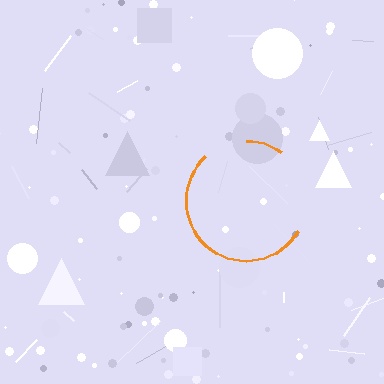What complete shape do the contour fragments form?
The contour fragments form a circle.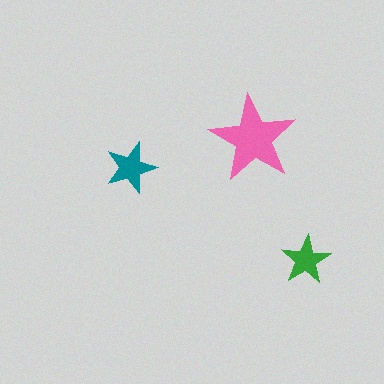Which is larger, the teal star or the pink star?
The pink one.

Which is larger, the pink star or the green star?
The pink one.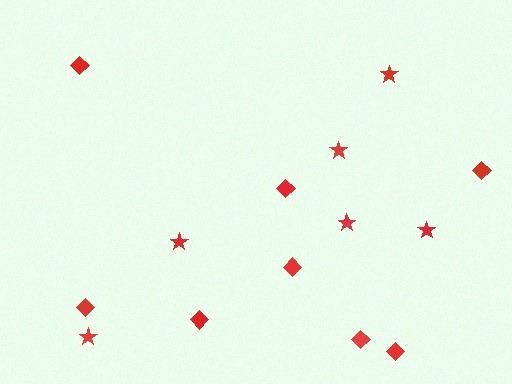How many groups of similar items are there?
There are 2 groups: one group of diamonds (8) and one group of stars (6).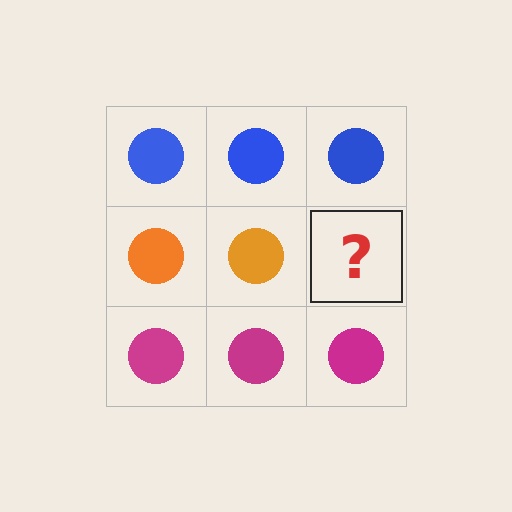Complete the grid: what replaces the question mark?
The question mark should be replaced with an orange circle.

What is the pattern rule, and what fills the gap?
The rule is that each row has a consistent color. The gap should be filled with an orange circle.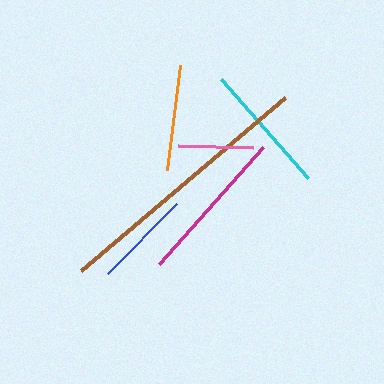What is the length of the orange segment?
The orange segment is approximately 106 pixels long.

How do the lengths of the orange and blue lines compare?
The orange and blue lines are approximately the same length.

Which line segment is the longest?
The brown line is the longest at approximately 267 pixels.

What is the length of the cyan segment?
The cyan segment is approximately 133 pixels long.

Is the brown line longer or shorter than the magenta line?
The brown line is longer than the magenta line.